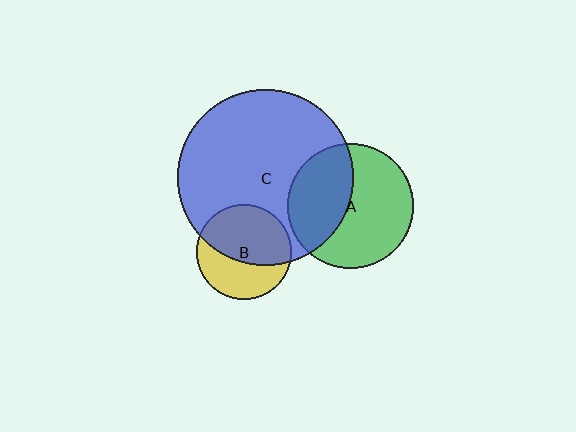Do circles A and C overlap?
Yes.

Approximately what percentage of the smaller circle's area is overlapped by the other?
Approximately 40%.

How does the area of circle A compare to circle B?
Approximately 1.7 times.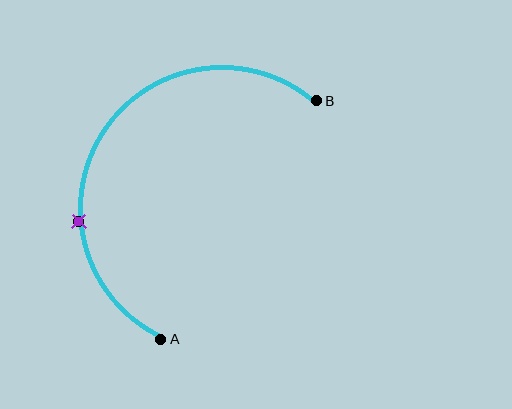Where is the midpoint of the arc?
The arc midpoint is the point on the curve farthest from the straight line joining A and B. It sits to the left of that line.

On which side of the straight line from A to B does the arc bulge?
The arc bulges to the left of the straight line connecting A and B.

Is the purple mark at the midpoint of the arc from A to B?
No. The purple mark lies on the arc but is closer to endpoint A. The arc midpoint would be at the point on the curve equidistant along the arc from both A and B.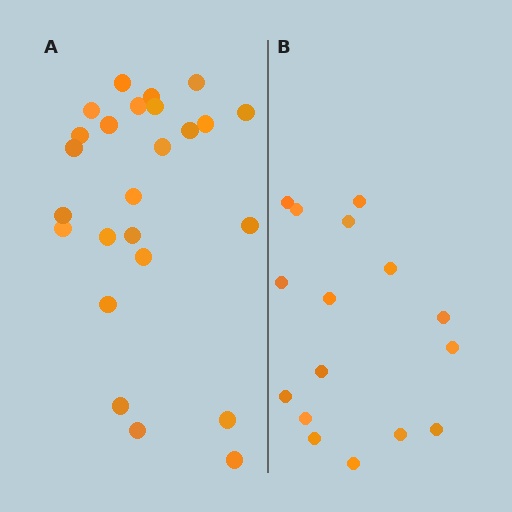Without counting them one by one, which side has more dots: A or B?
Region A (the left region) has more dots.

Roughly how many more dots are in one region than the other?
Region A has roughly 8 or so more dots than region B.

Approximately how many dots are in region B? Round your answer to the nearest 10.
About 20 dots. (The exact count is 16, which rounds to 20.)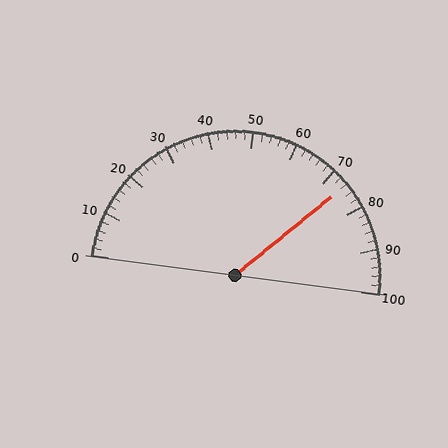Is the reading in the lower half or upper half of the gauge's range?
The reading is in the upper half of the range (0 to 100).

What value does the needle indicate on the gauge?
The needle indicates approximately 74.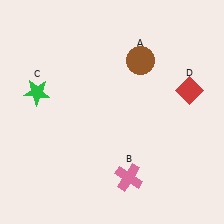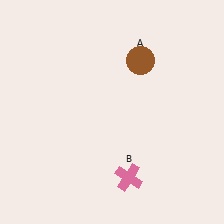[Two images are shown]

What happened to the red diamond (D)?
The red diamond (D) was removed in Image 2. It was in the top-right area of Image 1.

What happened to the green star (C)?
The green star (C) was removed in Image 2. It was in the top-left area of Image 1.